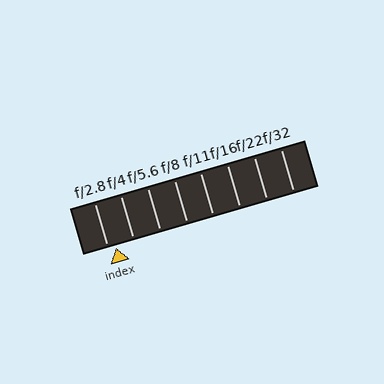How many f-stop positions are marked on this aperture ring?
There are 8 f-stop positions marked.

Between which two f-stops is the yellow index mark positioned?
The index mark is between f/2.8 and f/4.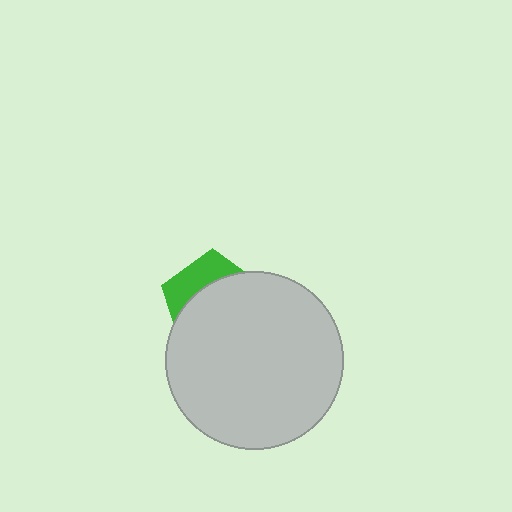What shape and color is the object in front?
The object in front is a light gray circle.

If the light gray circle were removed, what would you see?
You would see the complete green pentagon.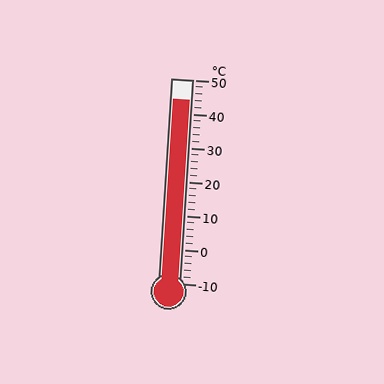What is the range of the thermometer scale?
The thermometer scale ranges from -10°C to 50°C.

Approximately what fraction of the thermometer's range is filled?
The thermometer is filled to approximately 90% of its range.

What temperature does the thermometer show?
The thermometer shows approximately 44°C.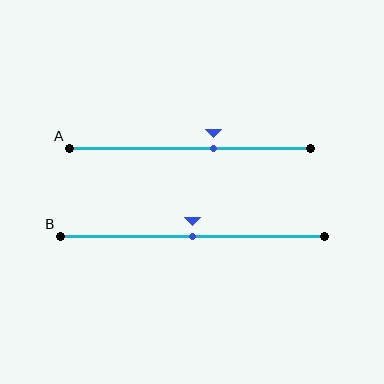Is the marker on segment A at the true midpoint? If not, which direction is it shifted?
No, the marker on segment A is shifted to the right by about 10% of the segment length.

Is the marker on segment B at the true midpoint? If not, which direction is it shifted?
Yes, the marker on segment B is at the true midpoint.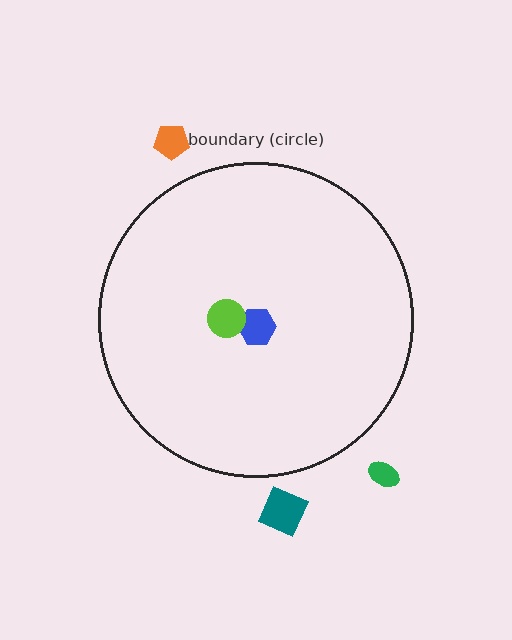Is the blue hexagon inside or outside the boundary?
Inside.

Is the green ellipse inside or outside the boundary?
Outside.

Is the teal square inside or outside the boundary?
Outside.